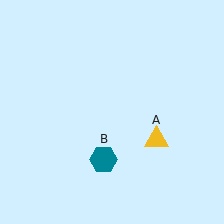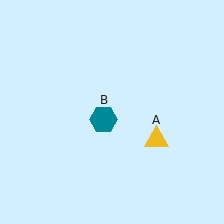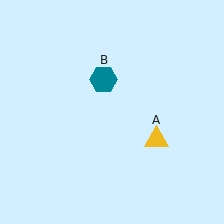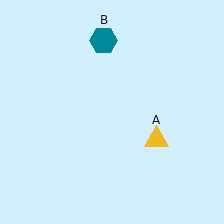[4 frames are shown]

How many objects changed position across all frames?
1 object changed position: teal hexagon (object B).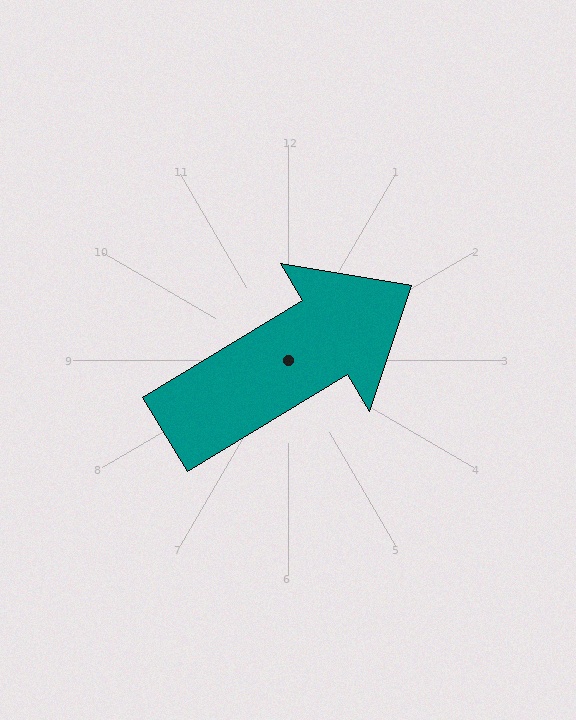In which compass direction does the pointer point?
Northeast.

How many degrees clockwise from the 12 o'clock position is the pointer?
Approximately 59 degrees.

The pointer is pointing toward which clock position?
Roughly 2 o'clock.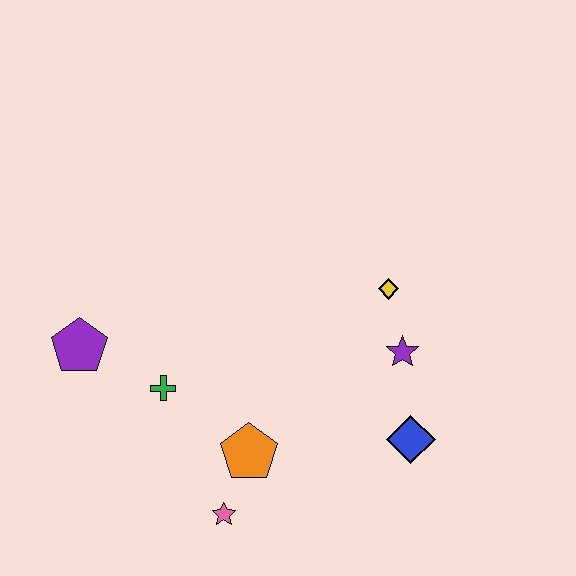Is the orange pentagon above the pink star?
Yes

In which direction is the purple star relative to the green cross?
The purple star is to the right of the green cross.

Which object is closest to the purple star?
The yellow diamond is closest to the purple star.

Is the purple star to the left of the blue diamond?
Yes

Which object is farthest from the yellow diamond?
The purple pentagon is farthest from the yellow diamond.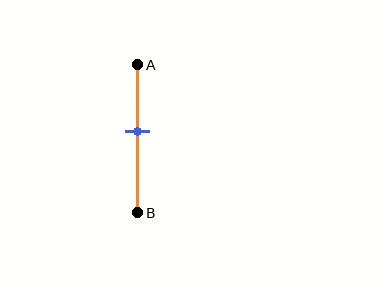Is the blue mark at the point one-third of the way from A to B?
No, the mark is at about 45% from A, not at the 33% one-third point.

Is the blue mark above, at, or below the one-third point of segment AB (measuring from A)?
The blue mark is below the one-third point of segment AB.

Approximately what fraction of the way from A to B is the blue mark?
The blue mark is approximately 45% of the way from A to B.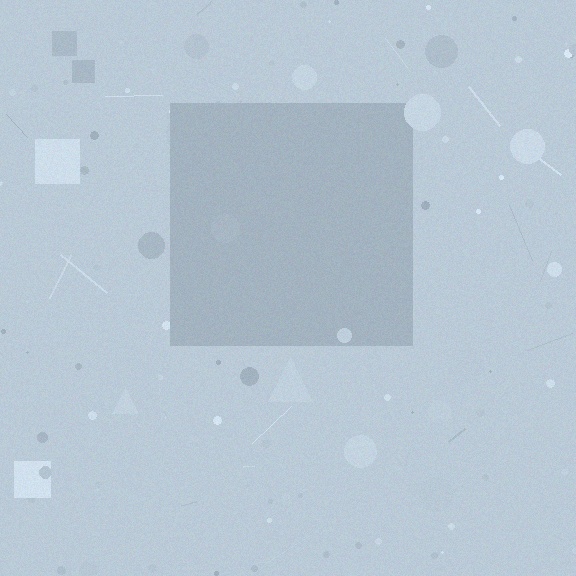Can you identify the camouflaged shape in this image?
The camouflaged shape is a square.